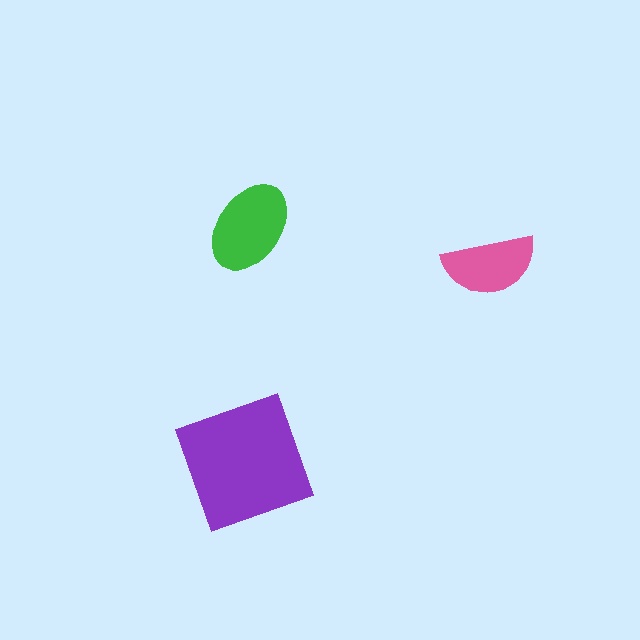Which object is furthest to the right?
The pink semicircle is rightmost.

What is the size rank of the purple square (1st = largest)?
1st.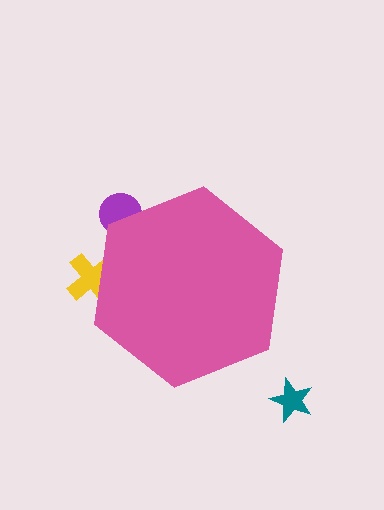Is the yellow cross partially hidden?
Yes, the yellow cross is partially hidden behind the pink hexagon.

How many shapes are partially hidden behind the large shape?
2 shapes are partially hidden.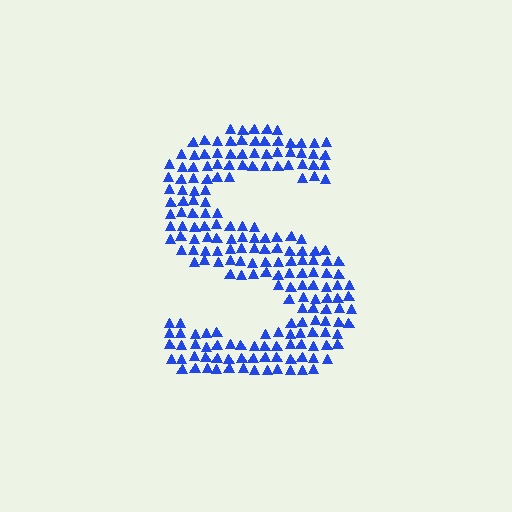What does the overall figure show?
The overall figure shows the letter S.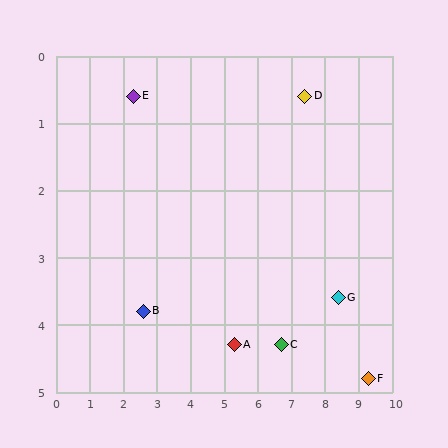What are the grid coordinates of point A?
Point A is at approximately (5.3, 4.3).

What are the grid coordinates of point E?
Point E is at approximately (2.3, 0.6).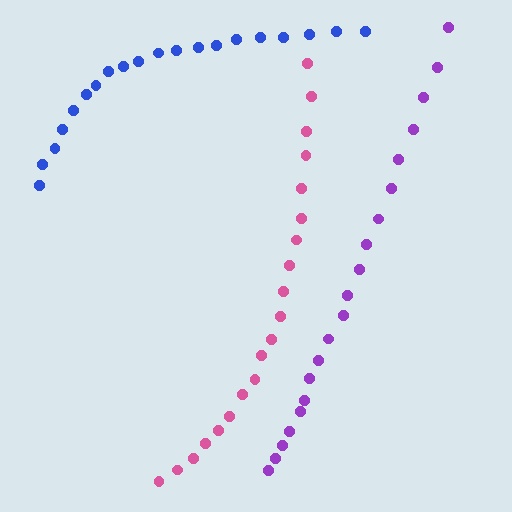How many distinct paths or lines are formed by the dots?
There are 3 distinct paths.